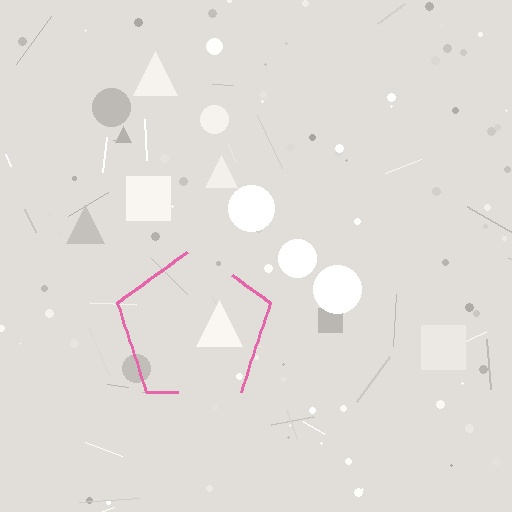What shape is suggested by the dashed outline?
The dashed outline suggests a pentagon.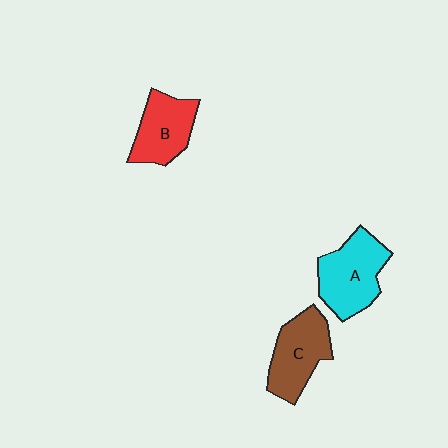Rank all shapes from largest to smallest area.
From largest to smallest: A (cyan), C (brown), B (red).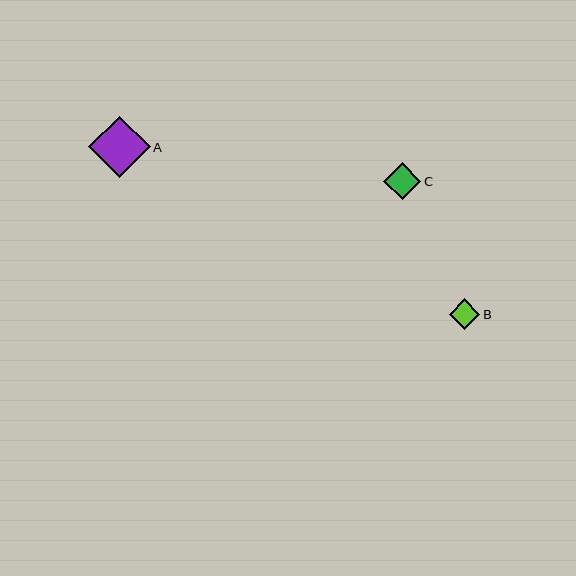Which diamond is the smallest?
Diamond B is the smallest with a size of approximately 31 pixels.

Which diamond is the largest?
Diamond A is the largest with a size of approximately 61 pixels.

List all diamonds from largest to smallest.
From largest to smallest: A, C, B.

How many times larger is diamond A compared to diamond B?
Diamond A is approximately 2.0 times the size of diamond B.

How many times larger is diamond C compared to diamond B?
Diamond C is approximately 1.2 times the size of diamond B.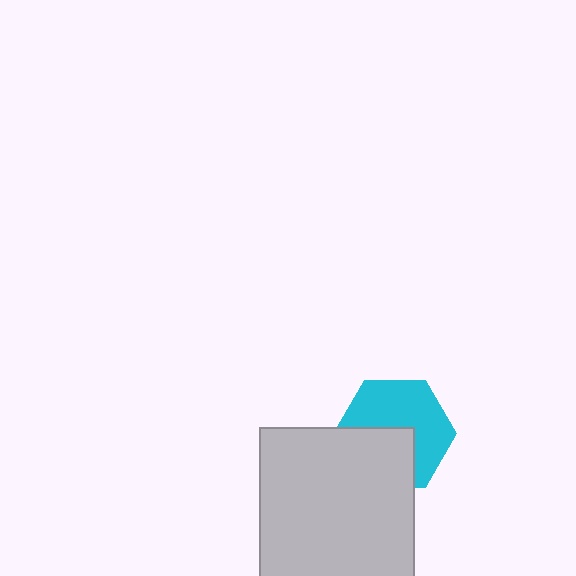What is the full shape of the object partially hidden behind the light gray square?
The partially hidden object is a cyan hexagon.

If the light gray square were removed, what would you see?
You would see the complete cyan hexagon.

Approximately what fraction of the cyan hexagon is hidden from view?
Roughly 41% of the cyan hexagon is hidden behind the light gray square.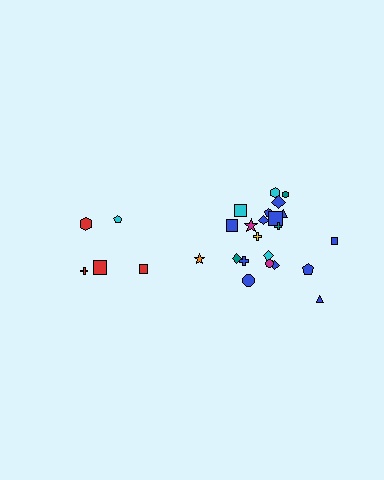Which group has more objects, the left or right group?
The right group.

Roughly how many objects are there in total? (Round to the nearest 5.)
Roughly 25 objects in total.